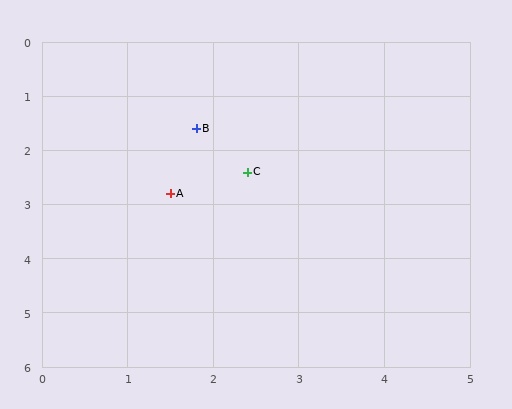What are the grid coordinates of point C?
Point C is at approximately (2.4, 2.4).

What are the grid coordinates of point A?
Point A is at approximately (1.5, 2.8).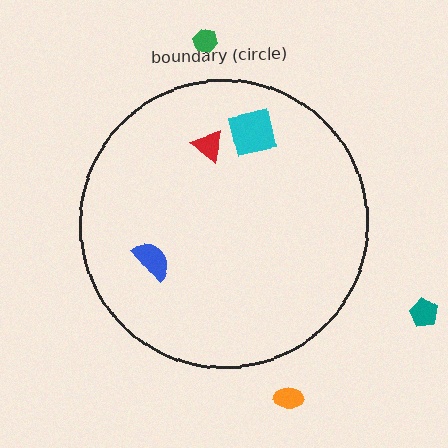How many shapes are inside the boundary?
3 inside, 3 outside.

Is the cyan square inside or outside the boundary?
Inside.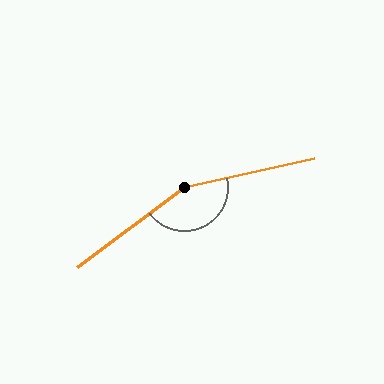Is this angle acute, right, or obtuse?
It is obtuse.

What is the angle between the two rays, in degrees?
Approximately 156 degrees.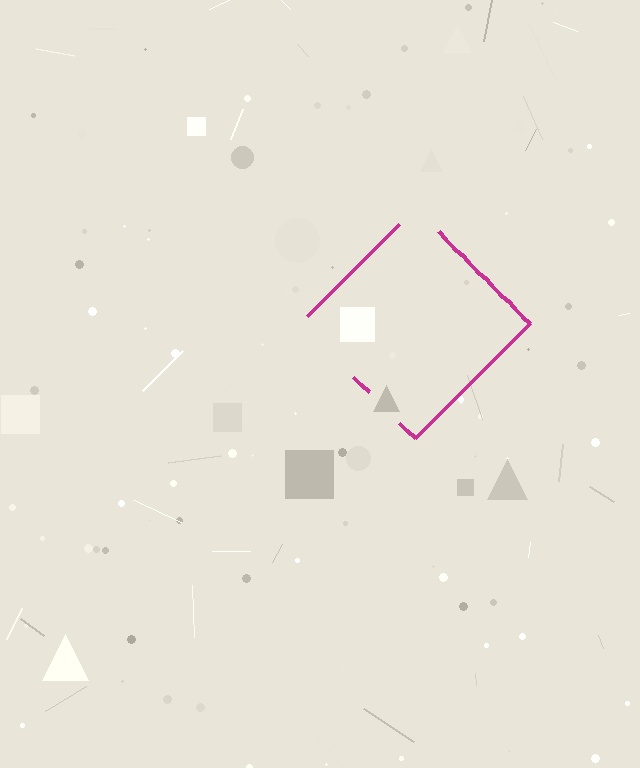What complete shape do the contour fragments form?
The contour fragments form a diamond.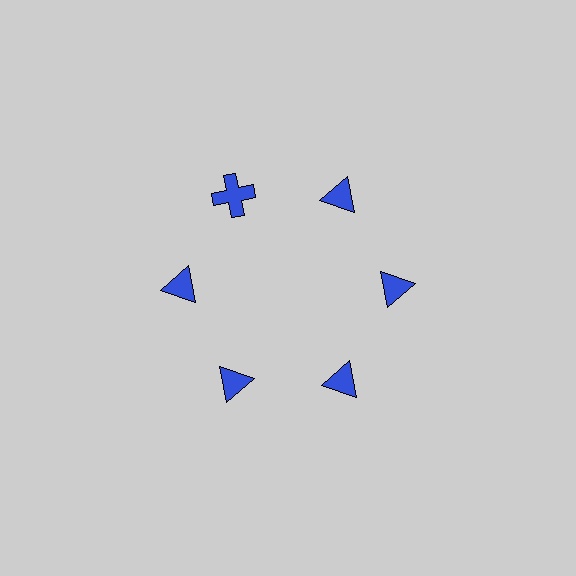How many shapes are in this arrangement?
There are 6 shapes arranged in a ring pattern.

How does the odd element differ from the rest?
It has a different shape: cross instead of triangle.